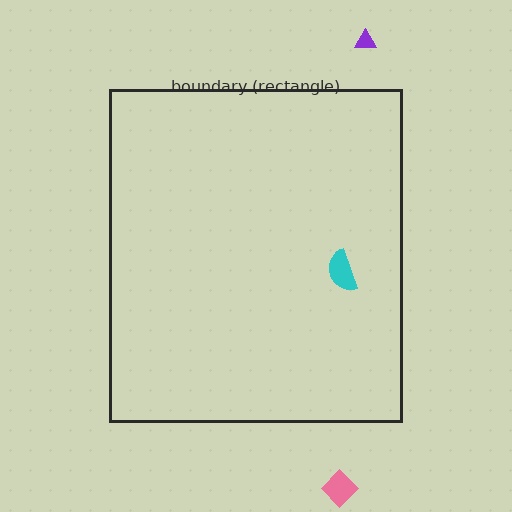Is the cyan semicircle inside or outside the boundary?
Inside.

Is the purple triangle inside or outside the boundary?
Outside.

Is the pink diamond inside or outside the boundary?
Outside.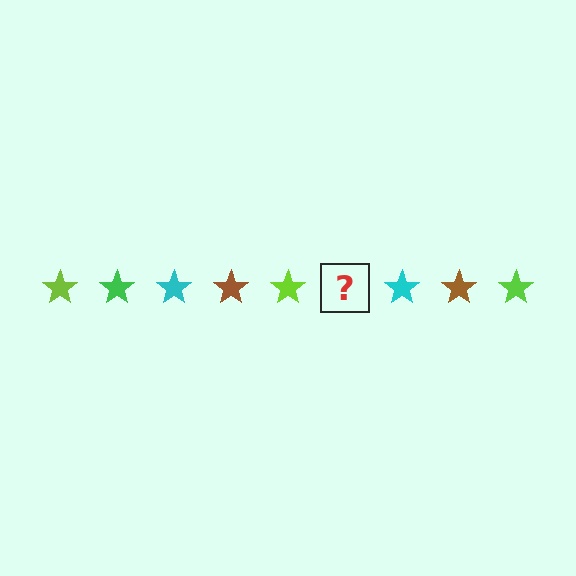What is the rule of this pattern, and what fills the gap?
The rule is that the pattern cycles through lime, green, cyan, brown stars. The gap should be filled with a green star.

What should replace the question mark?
The question mark should be replaced with a green star.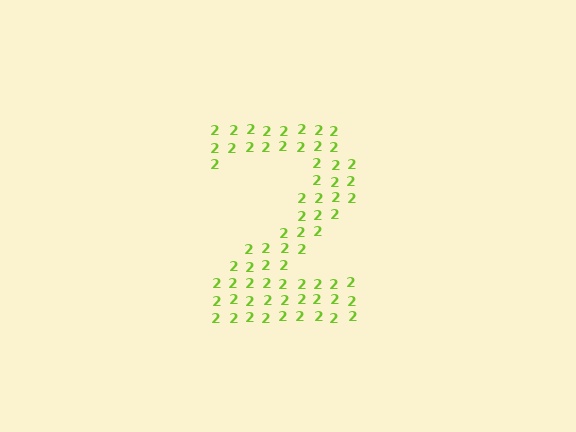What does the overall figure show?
The overall figure shows the digit 2.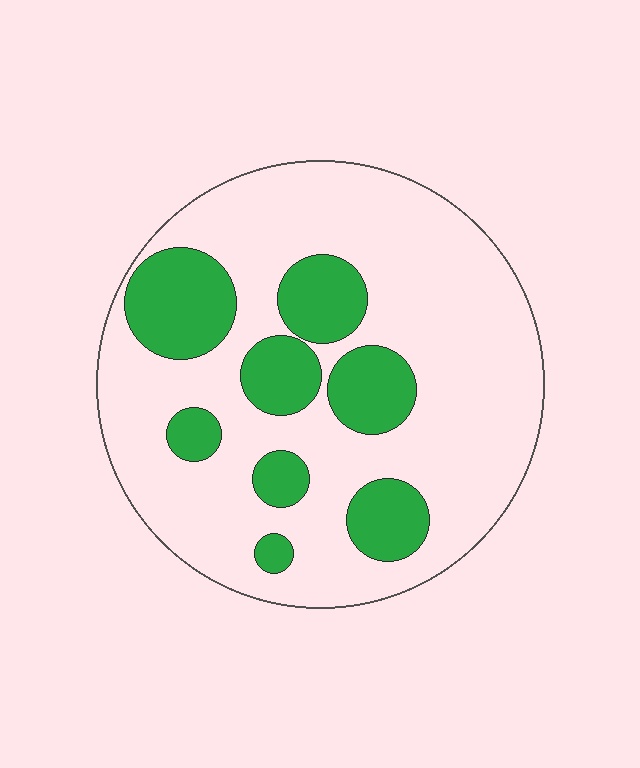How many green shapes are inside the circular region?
8.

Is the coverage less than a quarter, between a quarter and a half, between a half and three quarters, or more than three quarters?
Between a quarter and a half.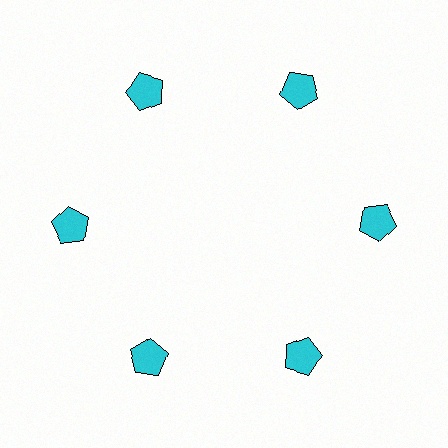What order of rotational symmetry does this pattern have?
This pattern has 6-fold rotational symmetry.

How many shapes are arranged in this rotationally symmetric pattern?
There are 6 shapes, arranged in 6 groups of 1.